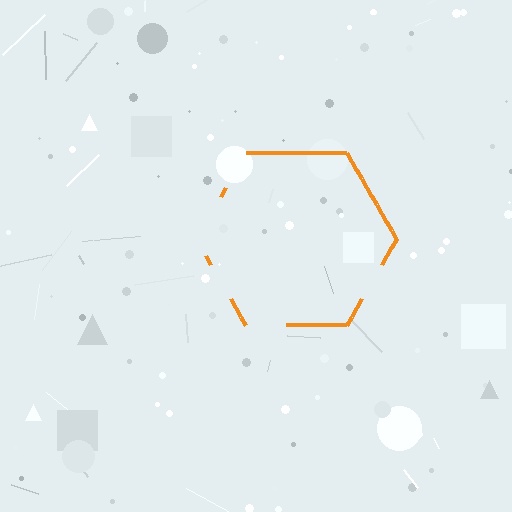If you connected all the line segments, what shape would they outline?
They would outline a hexagon.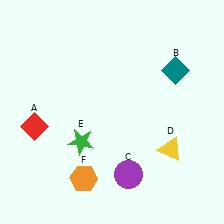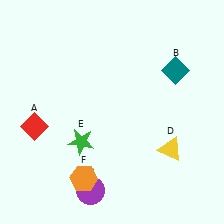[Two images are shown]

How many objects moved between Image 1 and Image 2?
1 object moved between the two images.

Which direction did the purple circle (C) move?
The purple circle (C) moved left.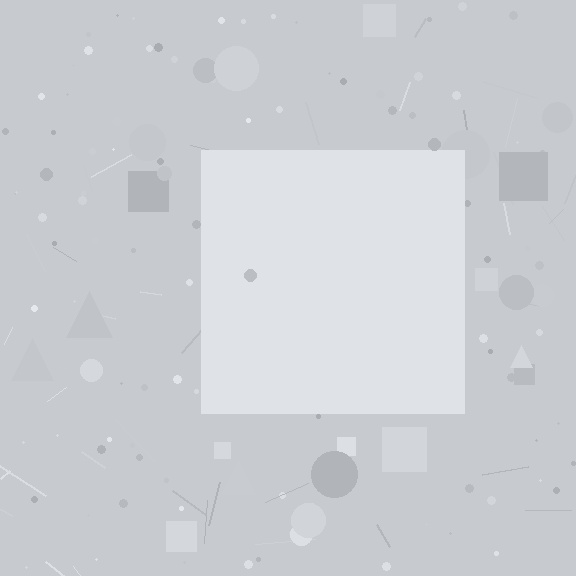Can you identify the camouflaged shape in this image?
The camouflaged shape is a square.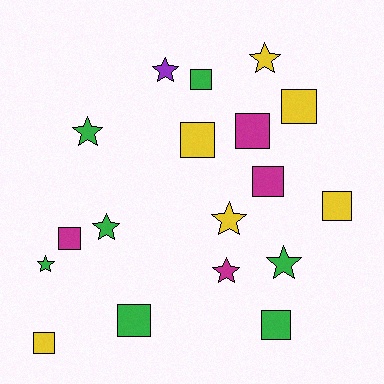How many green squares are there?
There are 3 green squares.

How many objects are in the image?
There are 18 objects.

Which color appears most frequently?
Green, with 7 objects.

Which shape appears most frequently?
Square, with 10 objects.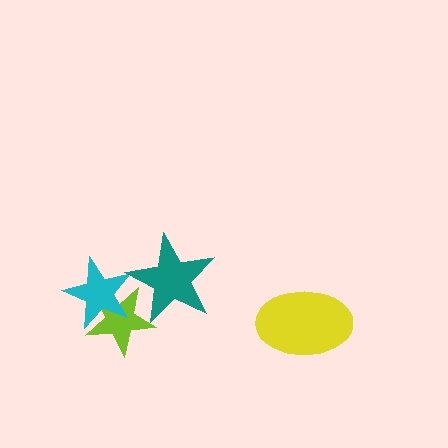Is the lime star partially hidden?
Yes, it is partially covered by another shape.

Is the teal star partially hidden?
No, no other shape covers it.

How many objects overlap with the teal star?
2 objects overlap with the teal star.